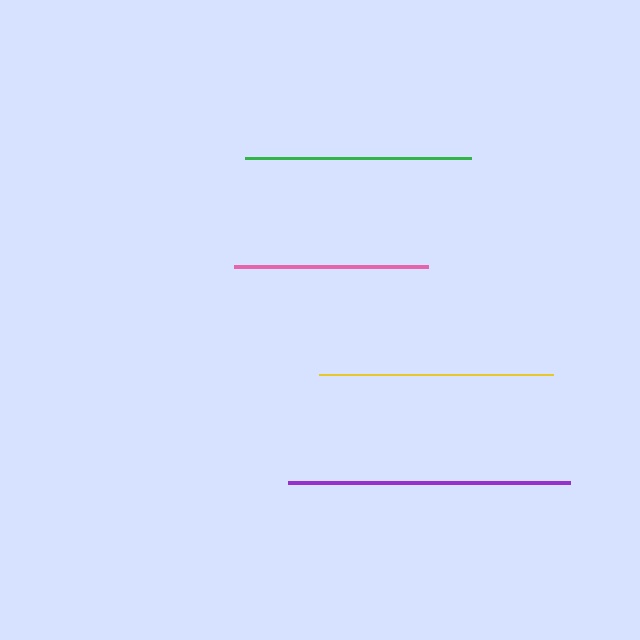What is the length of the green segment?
The green segment is approximately 227 pixels long.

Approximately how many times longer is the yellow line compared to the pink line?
The yellow line is approximately 1.2 times the length of the pink line.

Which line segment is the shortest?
The pink line is the shortest at approximately 194 pixels.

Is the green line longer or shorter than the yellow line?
The yellow line is longer than the green line.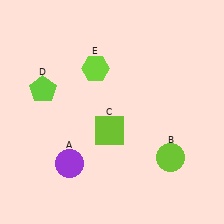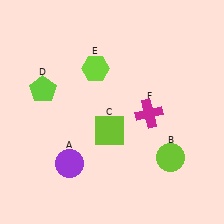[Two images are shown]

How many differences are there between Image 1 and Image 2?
There is 1 difference between the two images.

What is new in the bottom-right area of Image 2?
A magenta cross (F) was added in the bottom-right area of Image 2.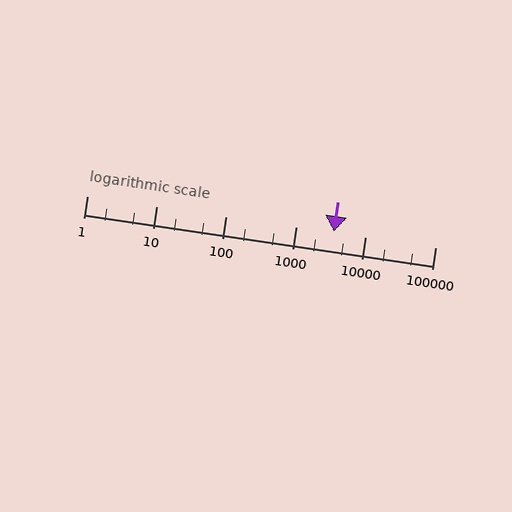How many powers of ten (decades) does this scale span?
The scale spans 5 decades, from 1 to 100000.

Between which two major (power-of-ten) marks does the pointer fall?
The pointer is between 1000 and 10000.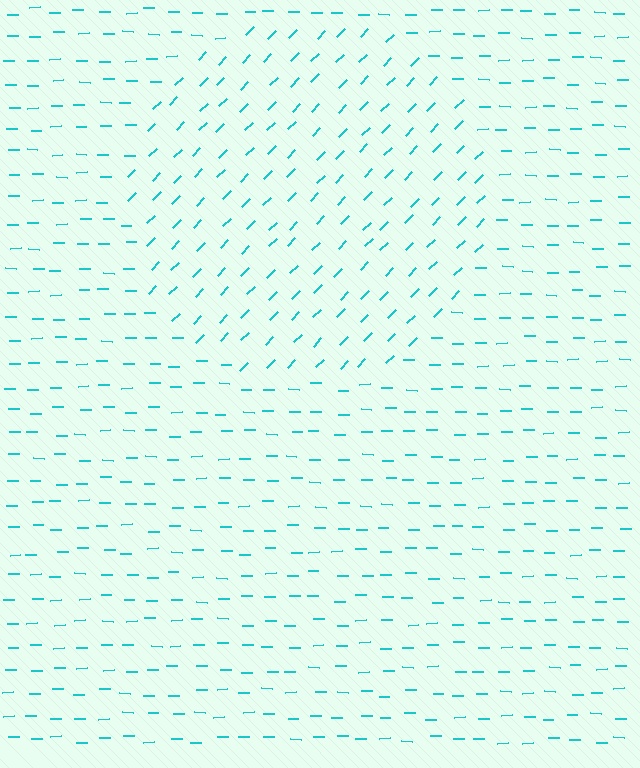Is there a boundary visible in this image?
Yes, there is a texture boundary formed by a change in line orientation.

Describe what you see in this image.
The image is filled with small cyan line segments. A circle region in the image has lines oriented differently from the surrounding lines, creating a visible texture boundary.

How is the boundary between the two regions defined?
The boundary is defined purely by a change in line orientation (approximately 45 degrees difference). All lines are the same color and thickness.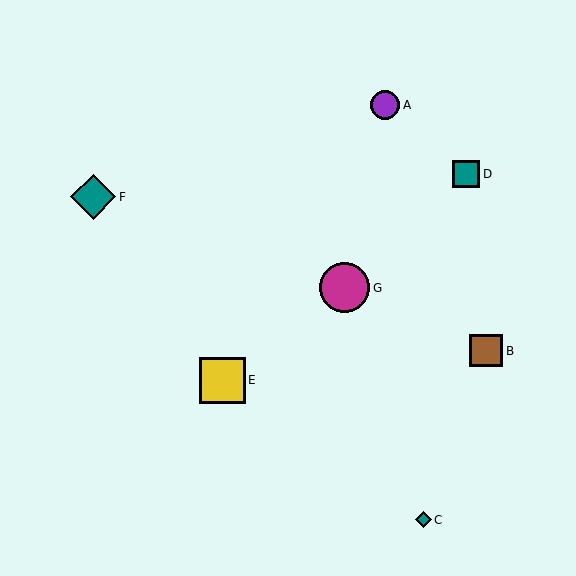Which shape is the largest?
The magenta circle (labeled G) is the largest.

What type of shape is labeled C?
Shape C is a teal diamond.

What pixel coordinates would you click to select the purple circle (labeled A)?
Click at (385, 105) to select the purple circle A.